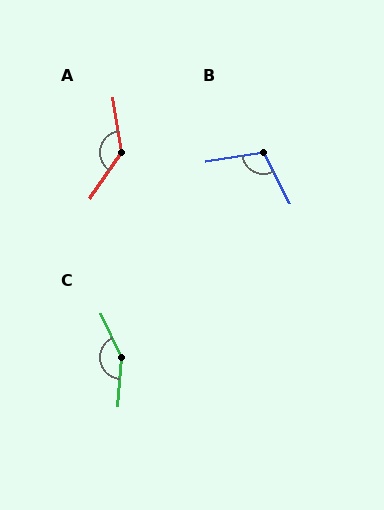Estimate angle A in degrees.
Approximately 137 degrees.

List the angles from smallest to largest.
B (108°), A (137°), C (152°).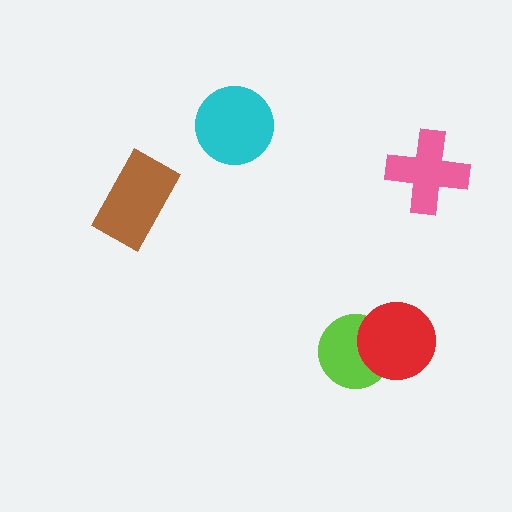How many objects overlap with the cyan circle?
0 objects overlap with the cyan circle.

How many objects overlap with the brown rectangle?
0 objects overlap with the brown rectangle.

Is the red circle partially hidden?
No, no other shape covers it.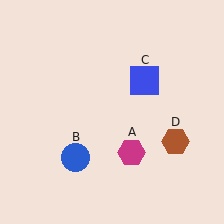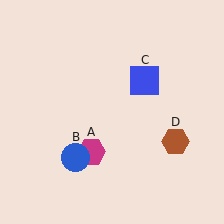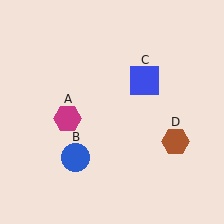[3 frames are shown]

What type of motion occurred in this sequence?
The magenta hexagon (object A) rotated clockwise around the center of the scene.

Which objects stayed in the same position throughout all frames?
Blue circle (object B) and blue square (object C) and brown hexagon (object D) remained stationary.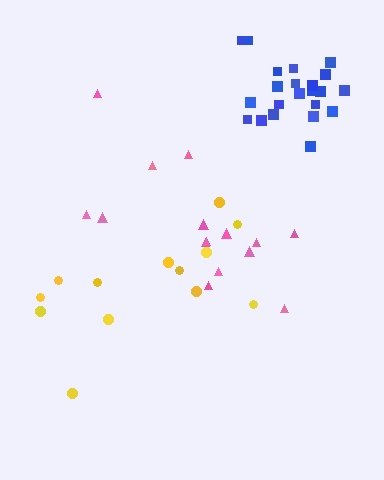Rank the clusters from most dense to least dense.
blue, pink, yellow.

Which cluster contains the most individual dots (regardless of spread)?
Blue (23).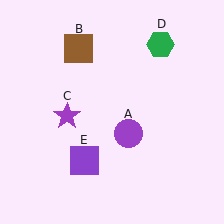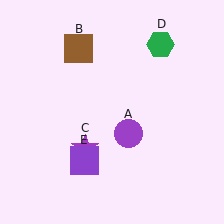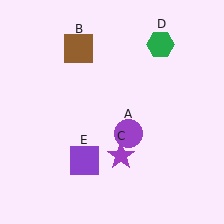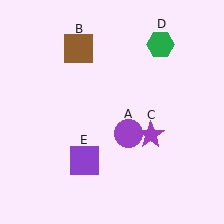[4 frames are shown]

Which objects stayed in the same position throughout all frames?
Purple circle (object A) and brown square (object B) and green hexagon (object D) and purple square (object E) remained stationary.